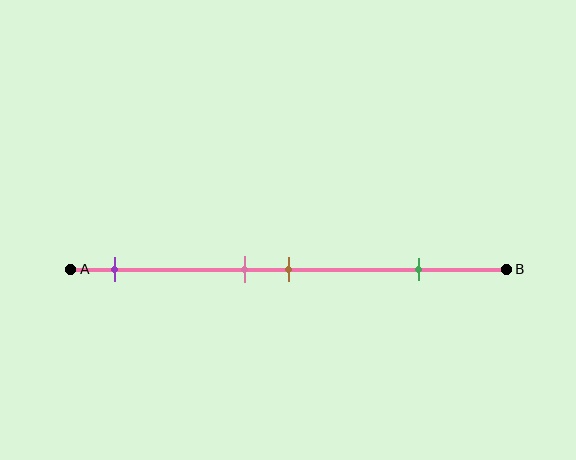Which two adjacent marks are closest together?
The pink and brown marks are the closest adjacent pair.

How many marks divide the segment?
There are 4 marks dividing the segment.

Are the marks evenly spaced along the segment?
No, the marks are not evenly spaced.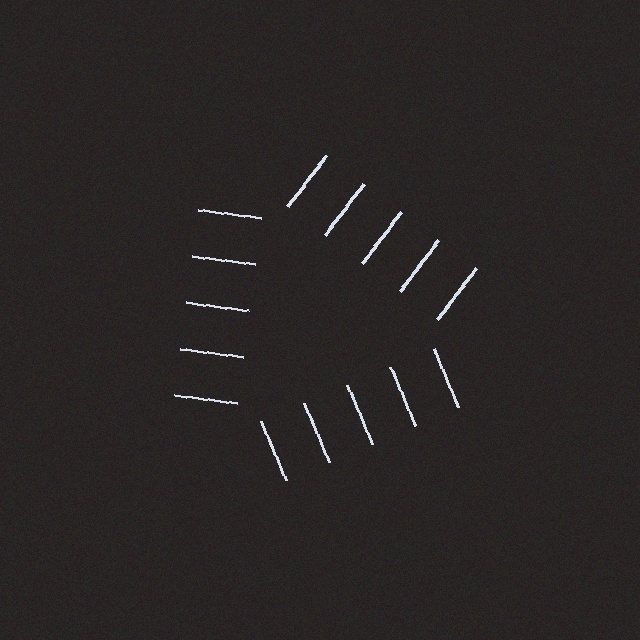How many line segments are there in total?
15 — 5 along each of the 3 edges.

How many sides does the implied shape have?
3 sides — the line-ends trace a triangle.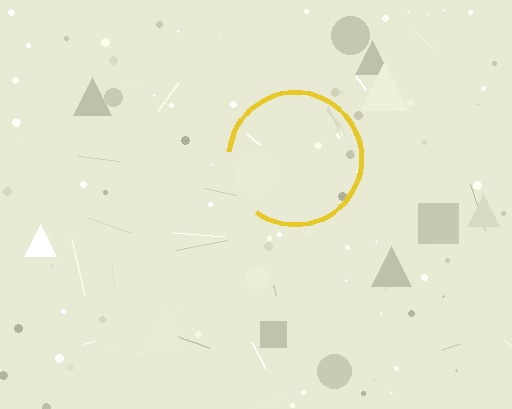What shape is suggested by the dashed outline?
The dashed outline suggests a circle.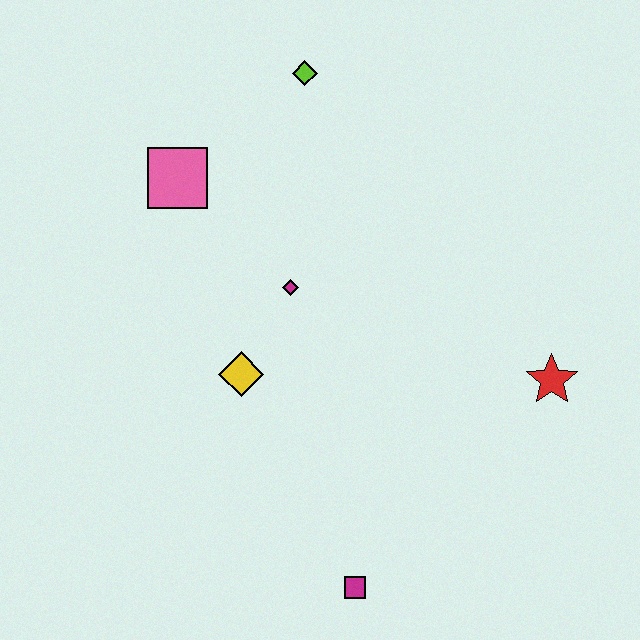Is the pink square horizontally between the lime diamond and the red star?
No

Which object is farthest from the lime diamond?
The magenta square is farthest from the lime diamond.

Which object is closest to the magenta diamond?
The yellow diamond is closest to the magenta diamond.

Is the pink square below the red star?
No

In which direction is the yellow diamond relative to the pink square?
The yellow diamond is below the pink square.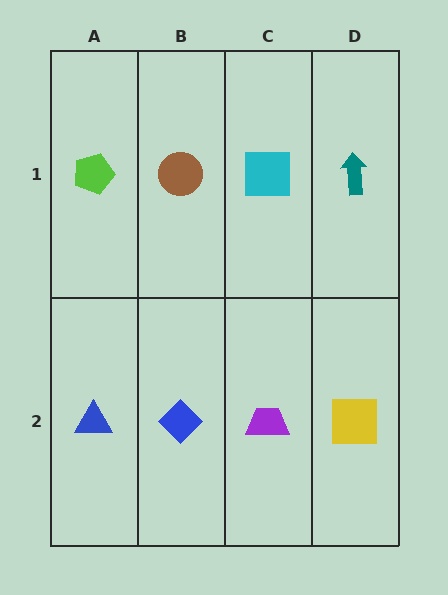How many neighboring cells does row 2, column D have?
2.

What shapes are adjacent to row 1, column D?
A yellow square (row 2, column D), a cyan square (row 1, column C).